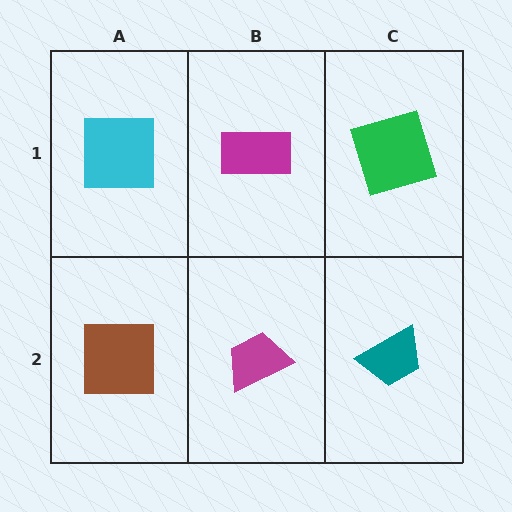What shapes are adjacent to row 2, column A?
A cyan square (row 1, column A), a magenta trapezoid (row 2, column B).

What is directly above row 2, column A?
A cyan square.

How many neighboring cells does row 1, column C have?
2.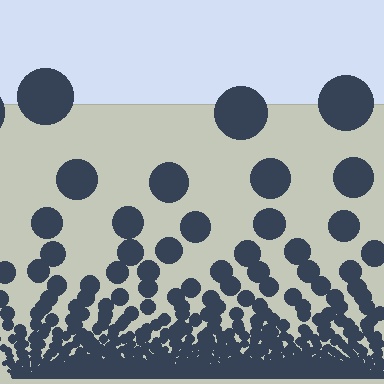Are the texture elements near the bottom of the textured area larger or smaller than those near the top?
Smaller. The gradient is inverted — elements near the bottom are smaller and denser.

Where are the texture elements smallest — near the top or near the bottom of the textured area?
Near the bottom.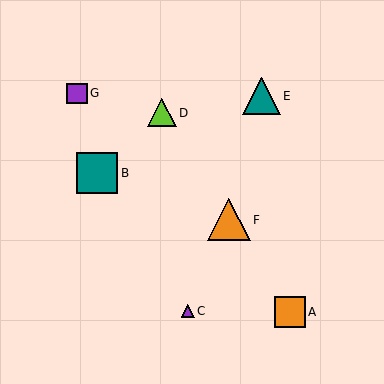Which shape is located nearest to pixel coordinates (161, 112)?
The lime triangle (labeled D) at (162, 113) is nearest to that location.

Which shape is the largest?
The orange triangle (labeled F) is the largest.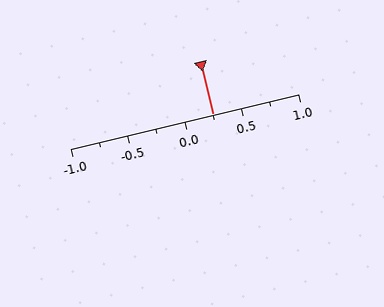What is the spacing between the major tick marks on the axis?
The major ticks are spaced 0.5 apart.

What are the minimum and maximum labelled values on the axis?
The axis runs from -1.0 to 1.0.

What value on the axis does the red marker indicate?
The marker indicates approximately 0.25.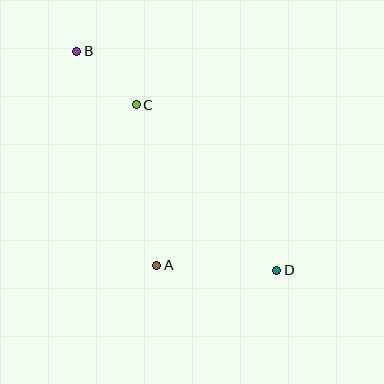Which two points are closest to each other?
Points B and C are closest to each other.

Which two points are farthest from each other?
Points B and D are farthest from each other.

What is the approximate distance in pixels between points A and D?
The distance between A and D is approximately 120 pixels.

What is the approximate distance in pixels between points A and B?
The distance between A and B is approximately 229 pixels.